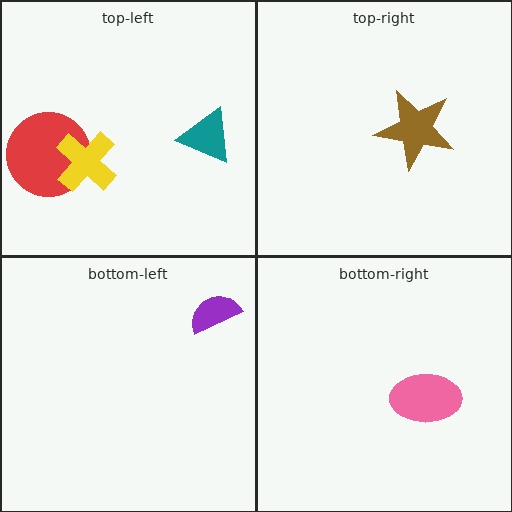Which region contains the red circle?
The top-left region.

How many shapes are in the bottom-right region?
1.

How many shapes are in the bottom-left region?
1.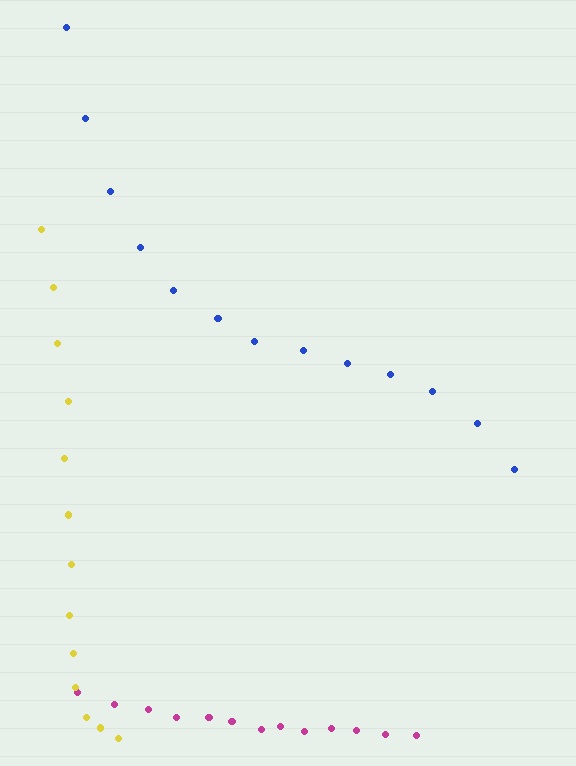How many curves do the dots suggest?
There are 3 distinct paths.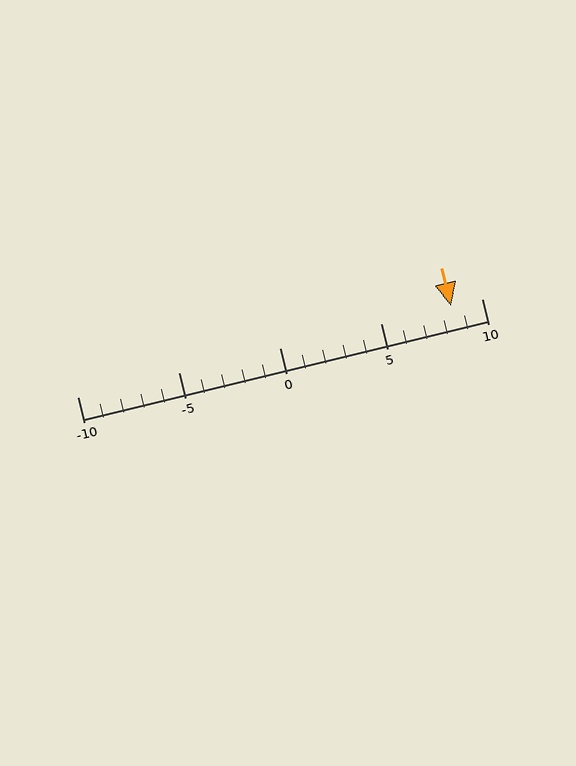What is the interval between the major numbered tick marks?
The major tick marks are spaced 5 units apart.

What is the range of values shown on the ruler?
The ruler shows values from -10 to 10.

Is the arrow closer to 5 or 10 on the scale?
The arrow is closer to 10.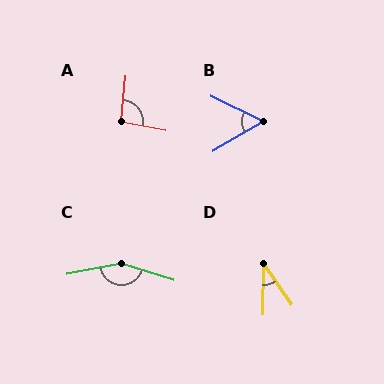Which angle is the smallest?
D, at approximately 35 degrees.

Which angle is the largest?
C, at approximately 152 degrees.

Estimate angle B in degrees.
Approximately 57 degrees.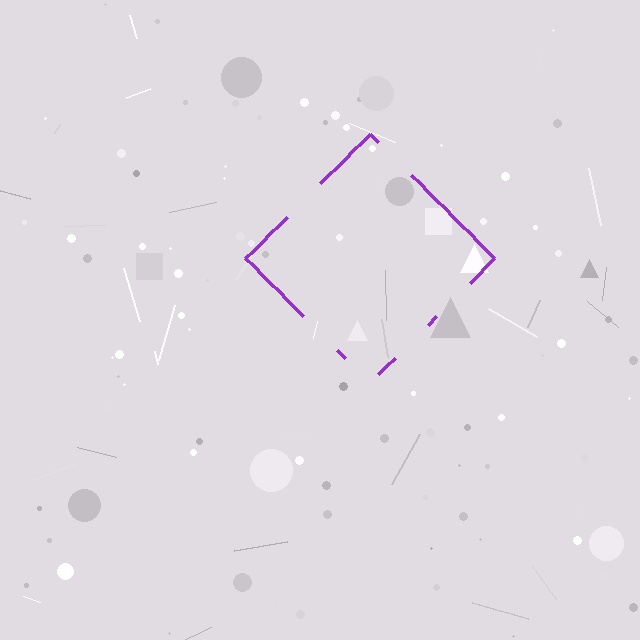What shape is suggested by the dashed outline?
The dashed outline suggests a diamond.